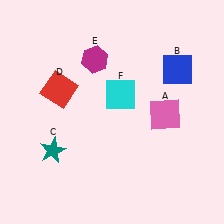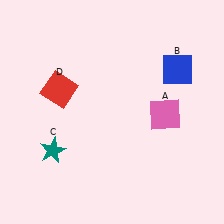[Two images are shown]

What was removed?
The magenta hexagon (E), the cyan square (F) were removed in Image 2.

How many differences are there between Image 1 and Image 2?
There are 2 differences between the two images.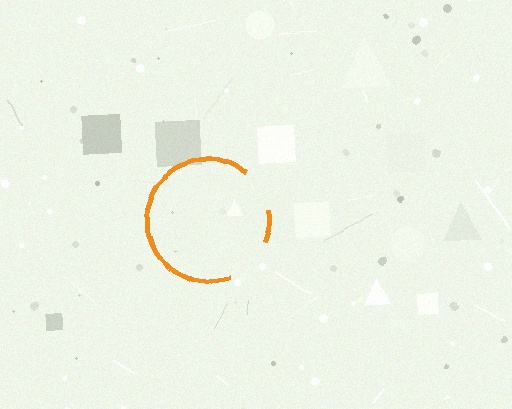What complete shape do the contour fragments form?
The contour fragments form a circle.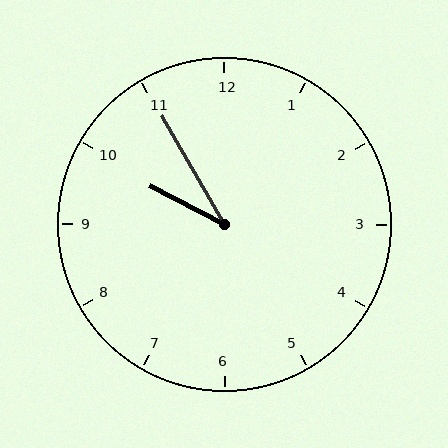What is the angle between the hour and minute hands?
Approximately 32 degrees.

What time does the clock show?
9:55.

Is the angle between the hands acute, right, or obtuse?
It is acute.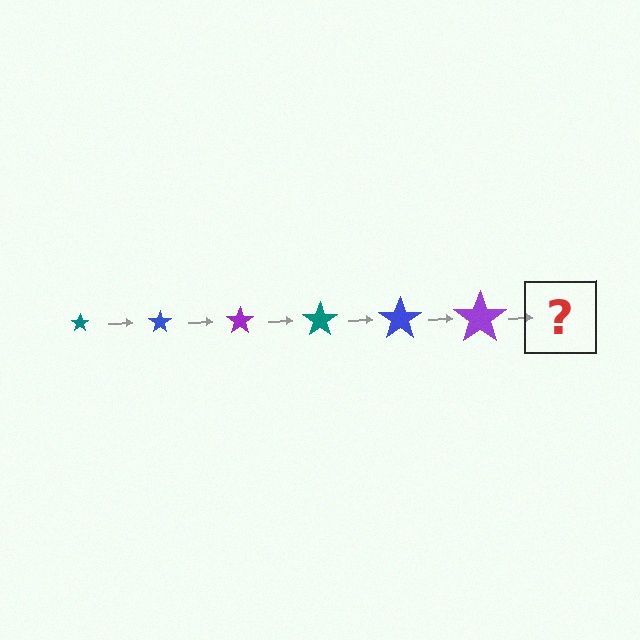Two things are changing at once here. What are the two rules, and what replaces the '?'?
The two rules are that the star grows larger each step and the color cycles through teal, blue, and purple. The '?' should be a teal star, larger than the previous one.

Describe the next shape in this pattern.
It should be a teal star, larger than the previous one.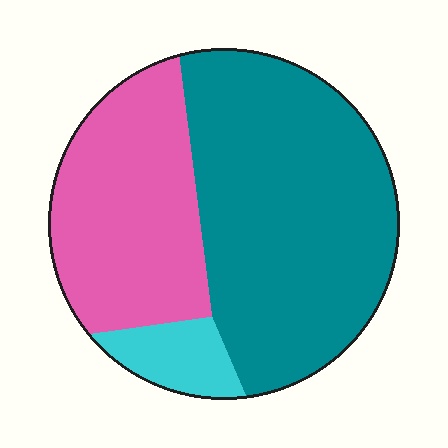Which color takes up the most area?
Teal, at roughly 55%.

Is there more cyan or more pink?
Pink.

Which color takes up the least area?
Cyan, at roughly 10%.